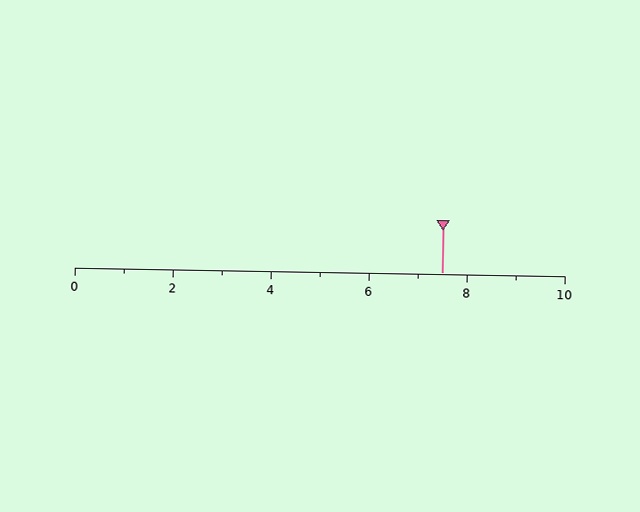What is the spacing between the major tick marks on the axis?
The major ticks are spaced 2 apart.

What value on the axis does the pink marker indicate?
The marker indicates approximately 7.5.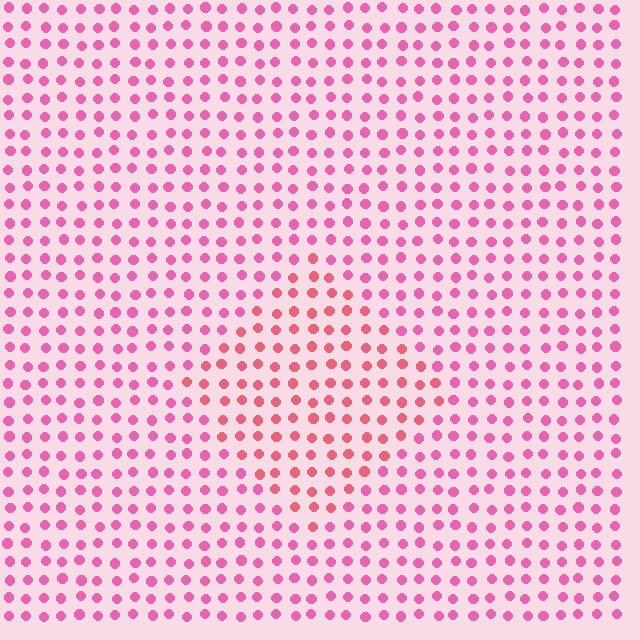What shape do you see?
I see a diamond.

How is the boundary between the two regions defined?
The boundary is defined purely by a slight shift in hue (about 26 degrees). Spacing, size, and orientation are identical on both sides.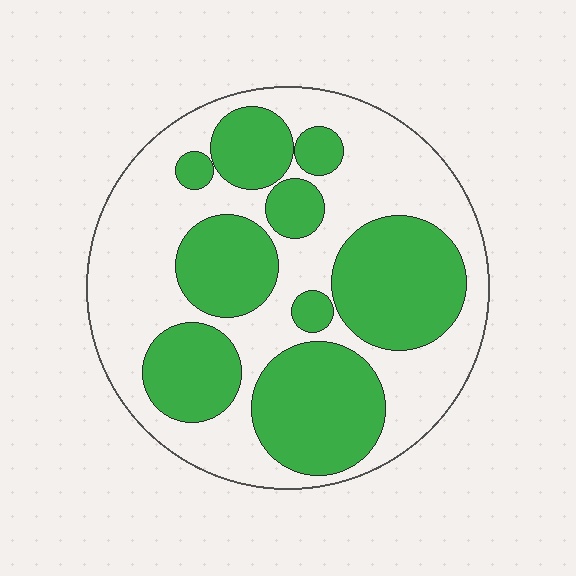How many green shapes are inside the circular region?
9.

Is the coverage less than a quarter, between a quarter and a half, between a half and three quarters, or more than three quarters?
Between a quarter and a half.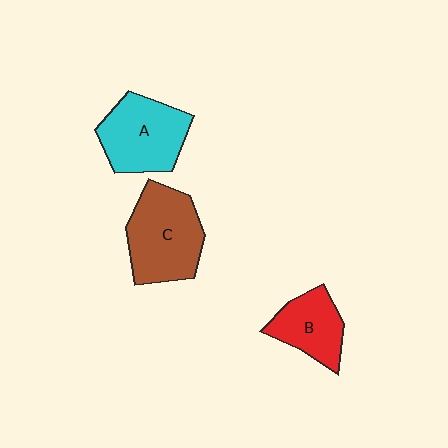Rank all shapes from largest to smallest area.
From largest to smallest: C (brown), A (cyan), B (red).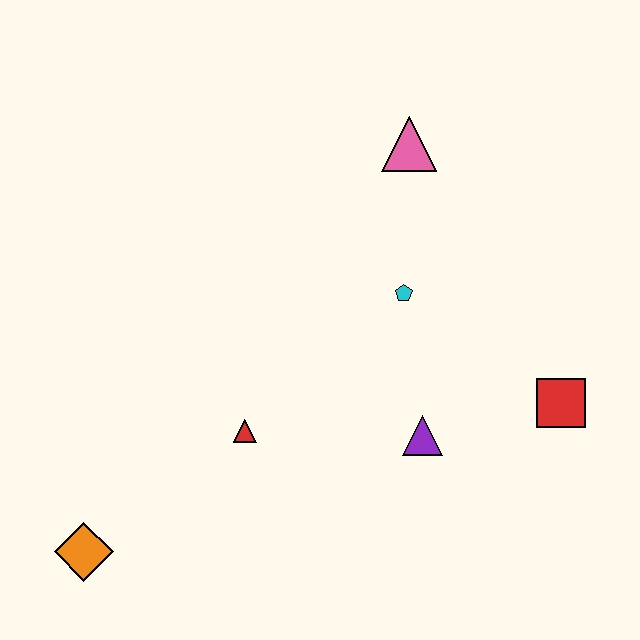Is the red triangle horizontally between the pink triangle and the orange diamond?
Yes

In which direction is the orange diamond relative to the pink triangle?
The orange diamond is below the pink triangle.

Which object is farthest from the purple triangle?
The orange diamond is farthest from the purple triangle.